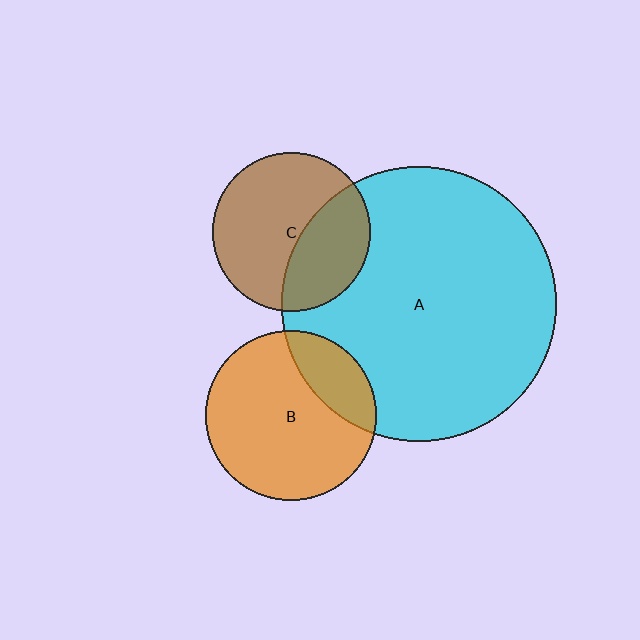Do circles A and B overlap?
Yes.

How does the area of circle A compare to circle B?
Approximately 2.6 times.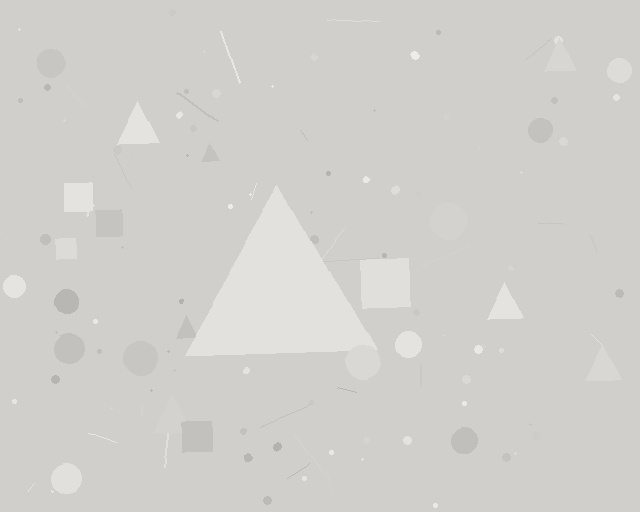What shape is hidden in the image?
A triangle is hidden in the image.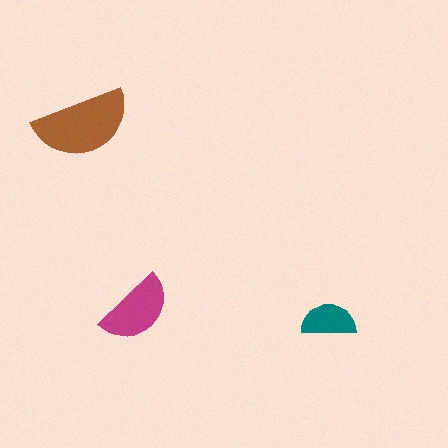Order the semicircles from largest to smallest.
the brown one, the magenta one, the teal one.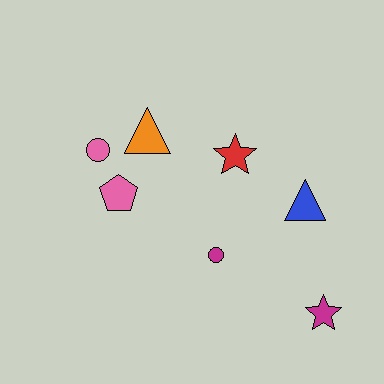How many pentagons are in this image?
There is 1 pentagon.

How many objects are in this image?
There are 7 objects.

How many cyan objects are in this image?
There are no cyan objects.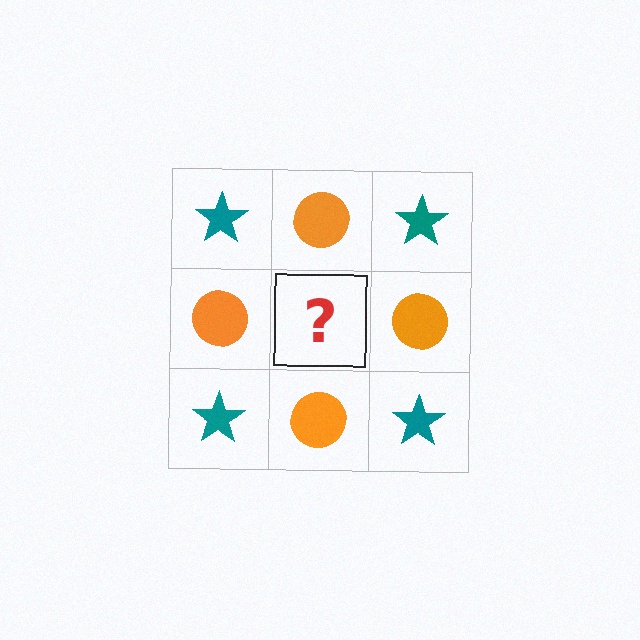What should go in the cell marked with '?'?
The missing cell should contain a teal star.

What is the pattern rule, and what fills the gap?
The rule is that it alternates teal star and orange circle in a checkerboard pattern. The gap should be filled with a teal star.